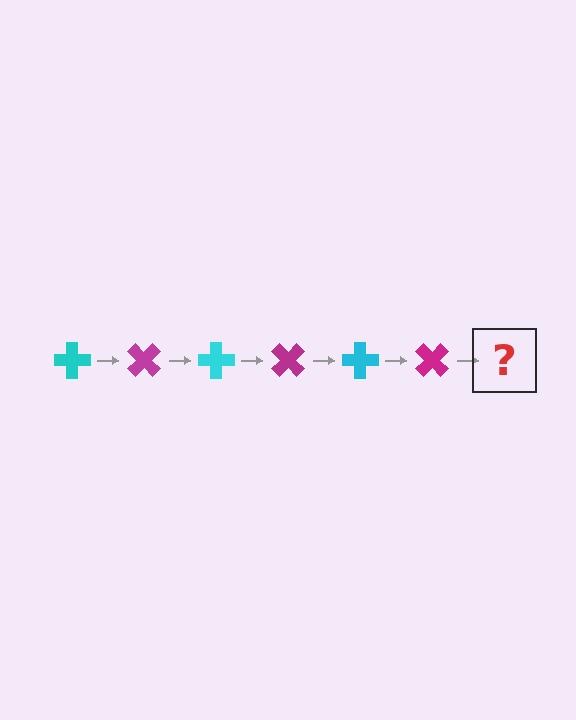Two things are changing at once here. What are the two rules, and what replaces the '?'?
The two rules are that it rotates 45 degrees each step and the color cycles through cyan and magenta. The '?' should be a cyan cross, rotated 270 degrees from the start.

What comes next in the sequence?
The next element should be a cyan cross, rotated 270 degrees from the start.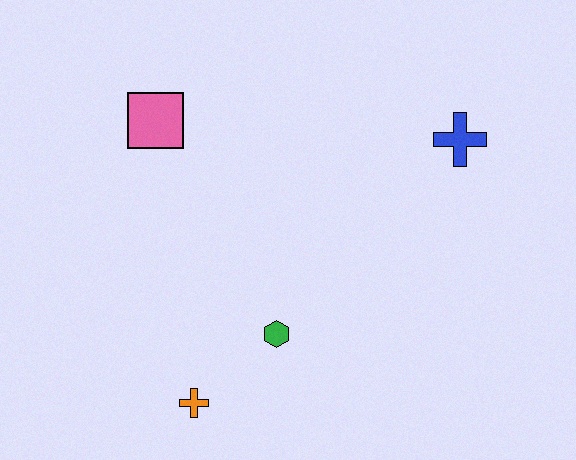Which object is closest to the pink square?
The green hexagon is closest to the pink square.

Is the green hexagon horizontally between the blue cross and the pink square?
Yes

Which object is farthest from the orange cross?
The blue cross is farthest from the orange cross.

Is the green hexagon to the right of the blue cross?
No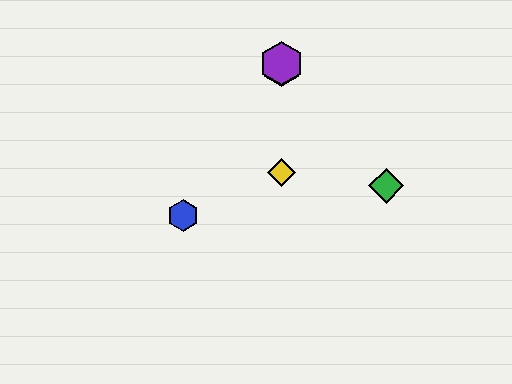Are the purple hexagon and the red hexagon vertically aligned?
Yes, both are at x≈281.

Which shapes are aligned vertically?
The red hexagon, the yellow diamond, the purple hexagon are aligned vertically.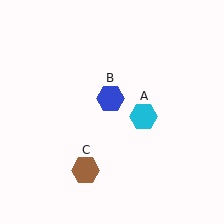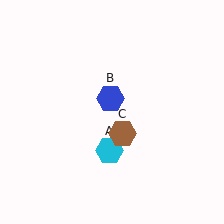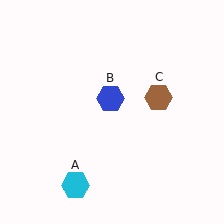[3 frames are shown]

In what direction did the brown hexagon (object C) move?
The brown hexagon (object C) moved up and to the right.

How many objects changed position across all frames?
2 objects changed position: cyan hexagon (object A), brown hexagon (object C).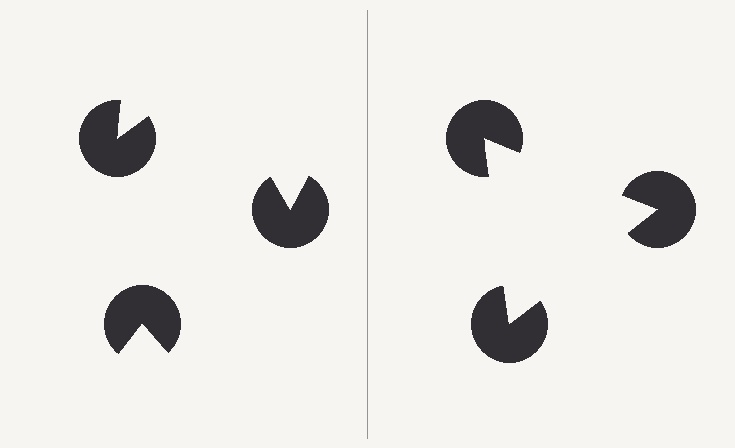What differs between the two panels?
The pac-man discs are positioned identically on both sides; only the wedge orientations differ. On the right they align to a triangle; on the left they are misaligned.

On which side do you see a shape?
An illusory triangle appears on the right side. On the left side the wedge cuts are rotated, so no coherent shape forms.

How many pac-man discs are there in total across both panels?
6 — 3 on each side.